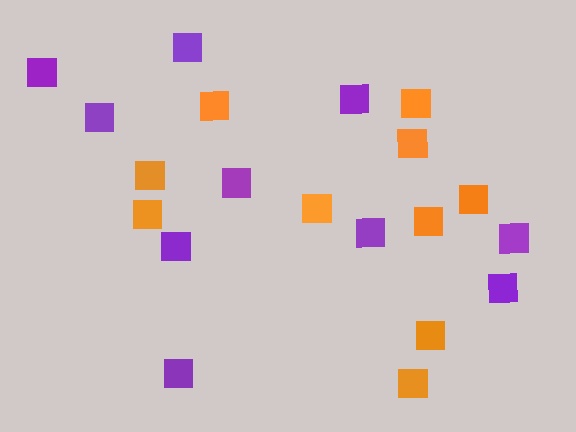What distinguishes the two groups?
There are 2 groups: one group of purple squares (10) and one group of orange squares (10).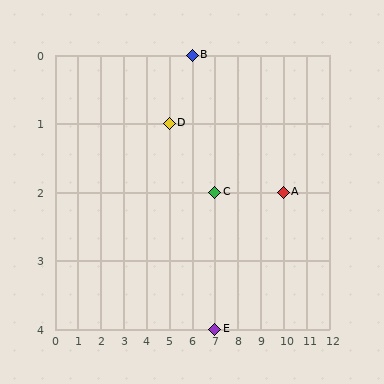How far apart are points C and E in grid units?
Points C and E are 2 rows apart.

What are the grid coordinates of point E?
Point E is at grid coordinates (7, 4).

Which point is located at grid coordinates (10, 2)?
Point A is at (10, 2).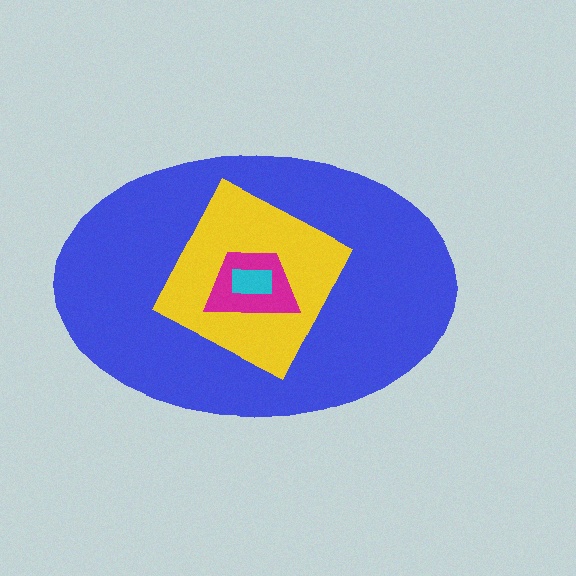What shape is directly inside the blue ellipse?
The yellow square.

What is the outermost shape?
The blue ellipse.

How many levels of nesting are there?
4.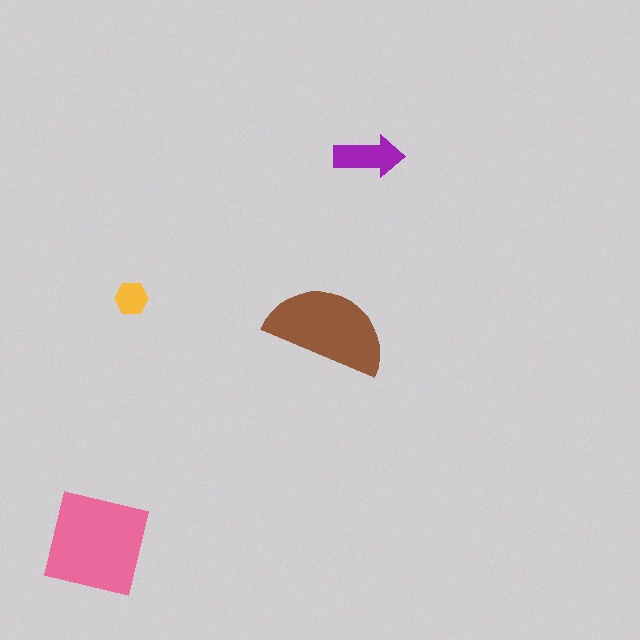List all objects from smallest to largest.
The yellow hexagon, the purple arrow, the brown semicircle, the pink square.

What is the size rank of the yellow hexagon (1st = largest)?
4th.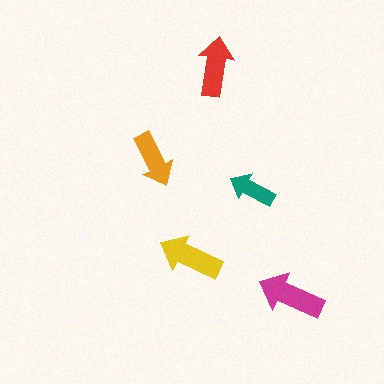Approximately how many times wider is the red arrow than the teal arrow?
About 1.5 times wider.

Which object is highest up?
The red arrow is topmost.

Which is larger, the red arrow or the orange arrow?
The red one.